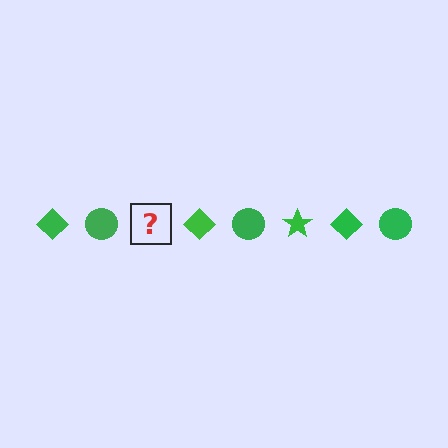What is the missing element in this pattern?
The missing element is a green star.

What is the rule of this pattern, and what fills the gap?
The rule is that the pattern cycles through diamond, circle, star shapes in green. The gap should be filled with a green star.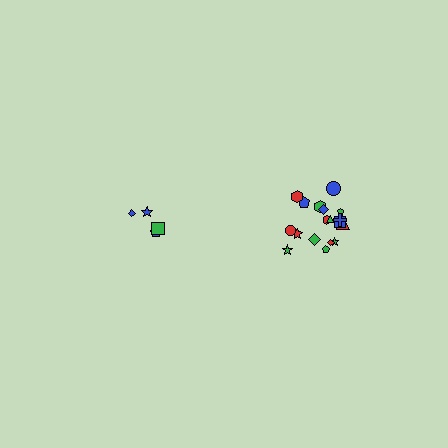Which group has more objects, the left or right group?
The right group.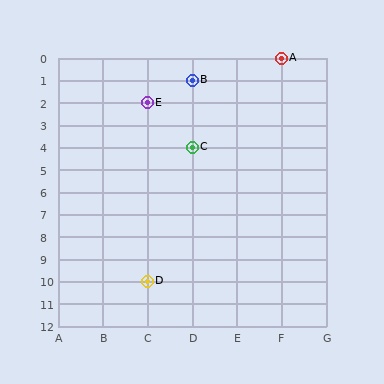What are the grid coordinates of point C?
Point C is at grid coordinates (D, 4).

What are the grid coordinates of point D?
Point D is at grid coordinates (C, 10).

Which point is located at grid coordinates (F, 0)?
Point A is at (F, 0).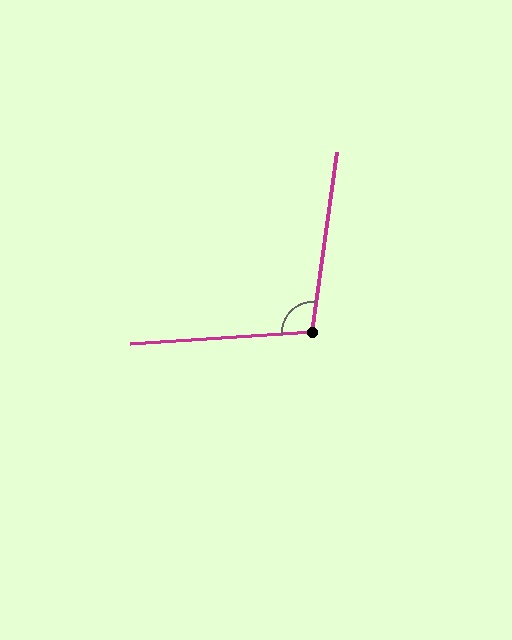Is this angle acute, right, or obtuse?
It is obtuse.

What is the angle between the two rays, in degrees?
Approximately 101 degrees.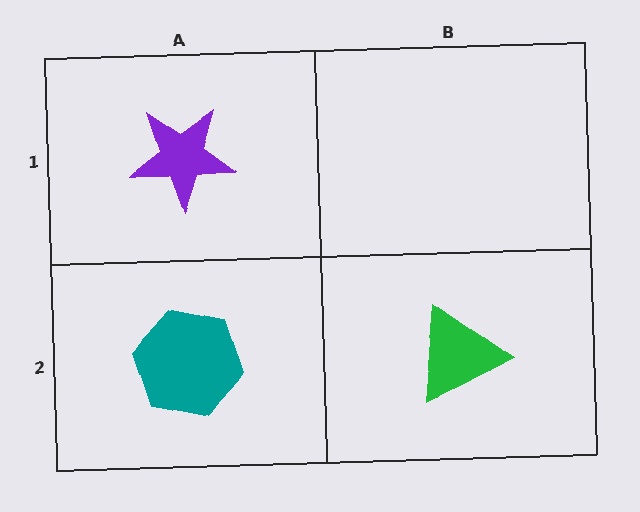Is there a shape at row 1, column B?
No, that cell is empty.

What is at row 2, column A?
A teal hexagon.